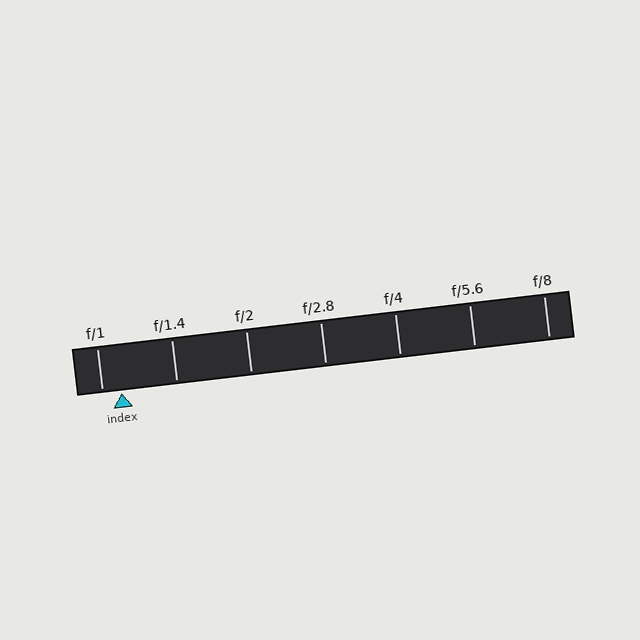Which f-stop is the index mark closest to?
The index mark is closest to f/1.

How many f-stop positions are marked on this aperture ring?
There are 7 f-stop positions marked.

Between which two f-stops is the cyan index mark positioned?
The index mark is between f/1 and f/1.4.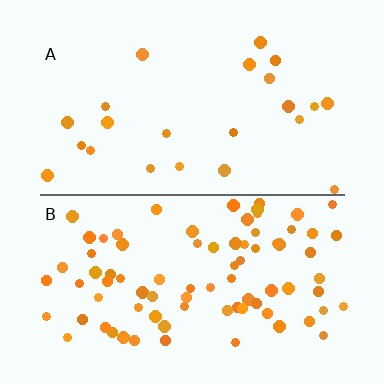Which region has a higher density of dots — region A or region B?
B (the bottom).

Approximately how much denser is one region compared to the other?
Approximately 3.6× — region B over region A.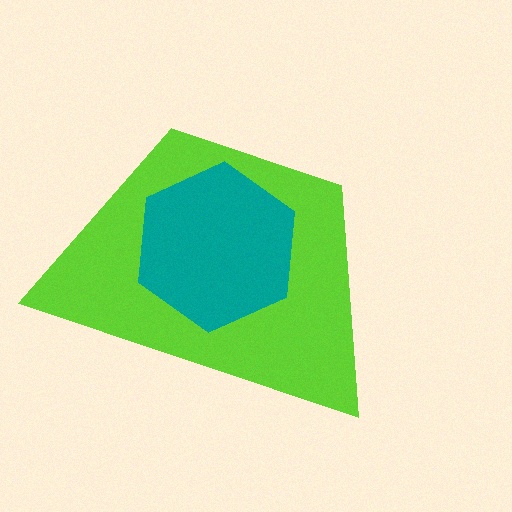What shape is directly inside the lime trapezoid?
The teal hexagon.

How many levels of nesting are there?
2.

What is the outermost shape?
The lime trapezoid.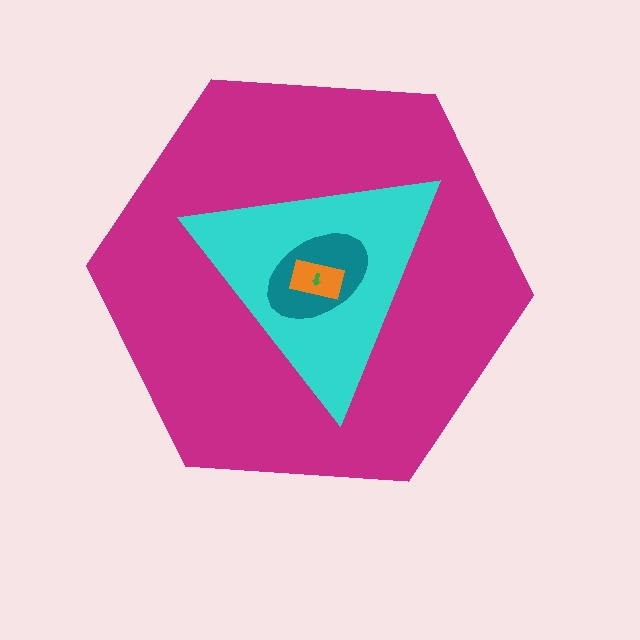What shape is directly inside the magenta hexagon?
The cyan triangle.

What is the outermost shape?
The magenta hexagon.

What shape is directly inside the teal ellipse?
The orange rectangle.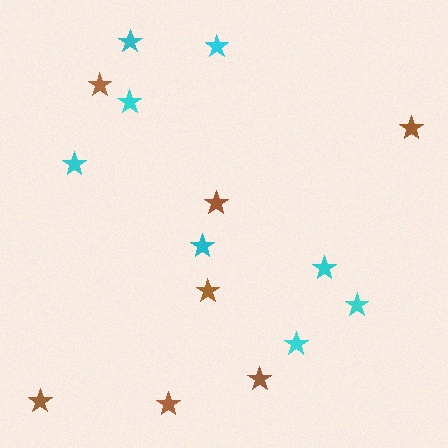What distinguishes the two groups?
There are 2 groups: one group of cyan stars (8) and one group of brown stars (7).